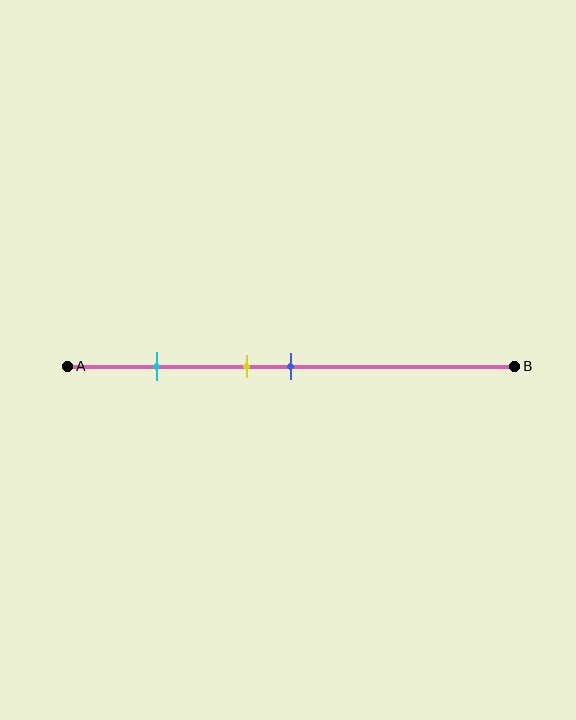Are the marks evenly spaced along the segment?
No, the marks are not evenly spaced.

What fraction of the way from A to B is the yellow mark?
The yellow mark is approximately 40% (0.4) of the way from A to B.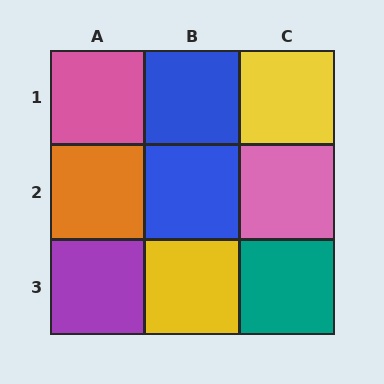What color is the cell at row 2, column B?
Blue.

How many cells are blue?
2 cells are blue.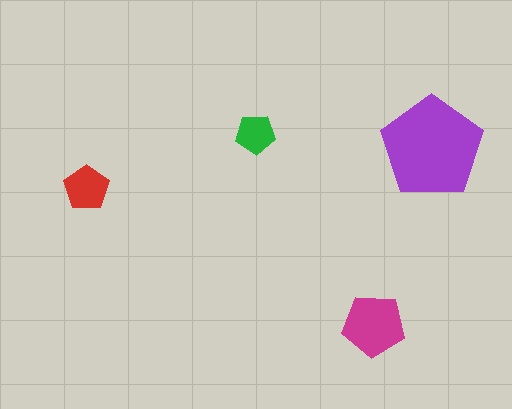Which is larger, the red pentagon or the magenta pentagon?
The magenta one.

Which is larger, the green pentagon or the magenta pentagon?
The magenta one.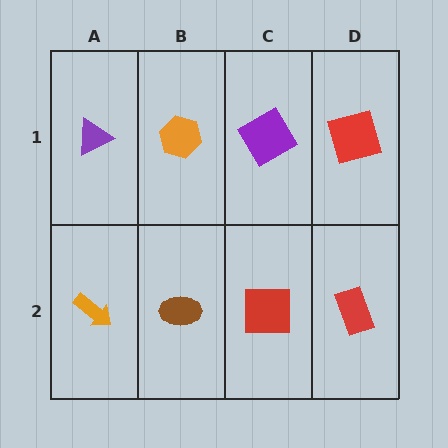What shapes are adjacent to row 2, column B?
An orange hexagon (row 1, column B), an orange arrow (row 2, column A), a red square (row 2, column C).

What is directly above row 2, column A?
A purple triangle.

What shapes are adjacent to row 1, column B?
A brown ellipse (row 2, column B), a purple triangle (row 1, column A), a purple diamond (row 1, column C).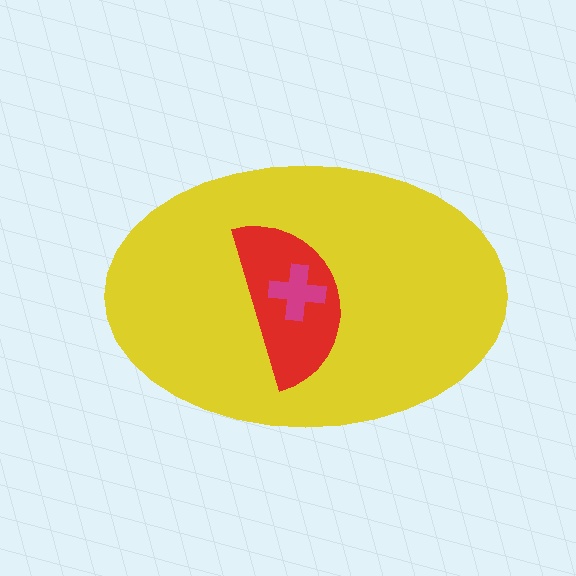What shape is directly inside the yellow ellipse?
The red semicircle.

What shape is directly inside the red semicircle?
The magenta cross.